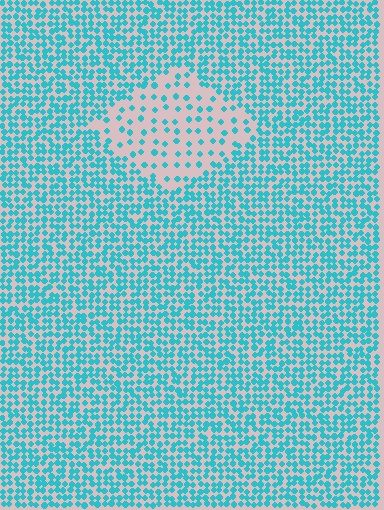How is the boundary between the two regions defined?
The boundary is defined by a change in element density (approximately 2.8x ratio). All elements are the same color, size, and shape.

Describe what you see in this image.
The image contains small cyan elements arranged at two different densities. A diamond-shaped region is visible where the elements are less densely packed than the surrounding area.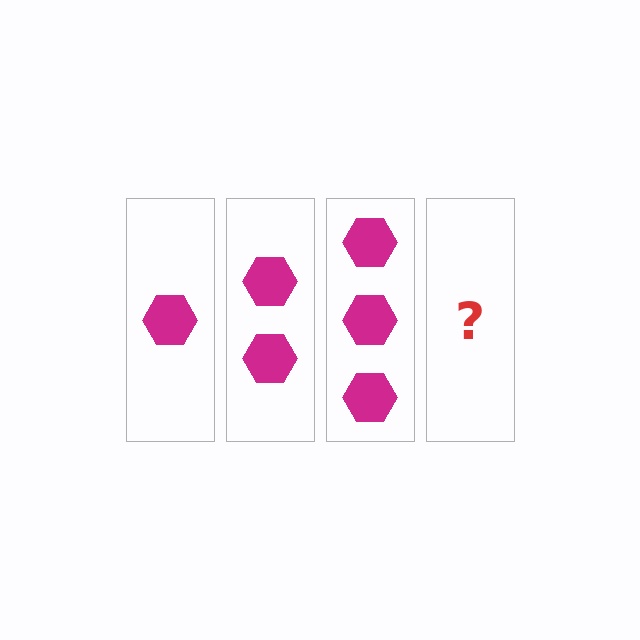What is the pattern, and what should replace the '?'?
The pattern is that each step adds one more hexagon. The '?' should be 4 hexagons.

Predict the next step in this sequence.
The next step is 4 hexagons.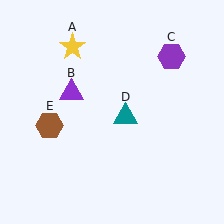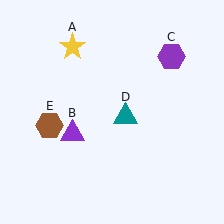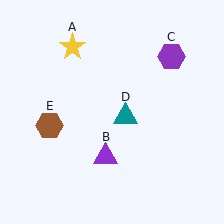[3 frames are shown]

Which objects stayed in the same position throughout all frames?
Yellow star (object A) and purple hexagon (object C) and teal triangle (object D) and brown hexagon (object E) remained stationary.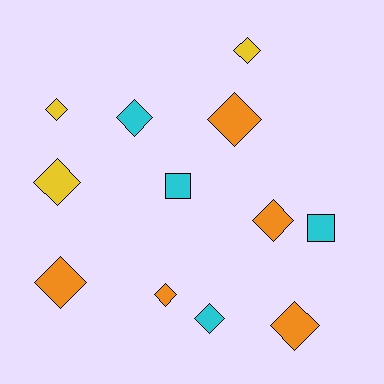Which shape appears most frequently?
Diamond, with 10 objects.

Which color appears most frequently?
Orange, with 5 objects.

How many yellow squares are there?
There are no yellow squares.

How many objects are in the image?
There are 12 objects.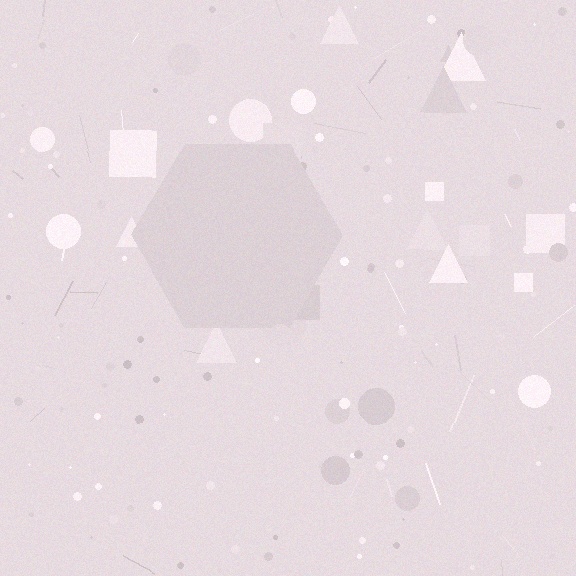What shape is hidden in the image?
A hexagon is hidden in the image.